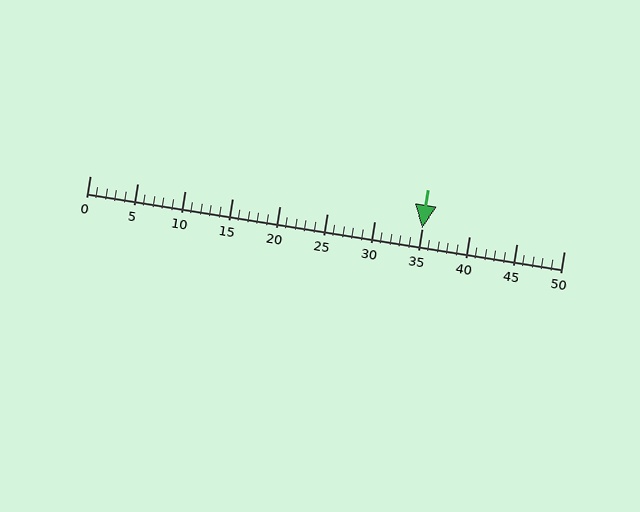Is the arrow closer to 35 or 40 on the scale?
The arrow is closer to 35.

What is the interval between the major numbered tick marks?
The major tick marks are spaced 5 units apart.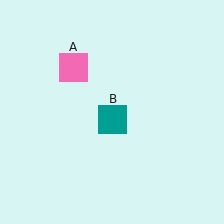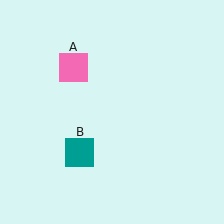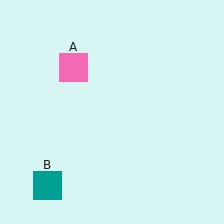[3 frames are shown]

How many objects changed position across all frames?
1 object changed position: teal square (object B).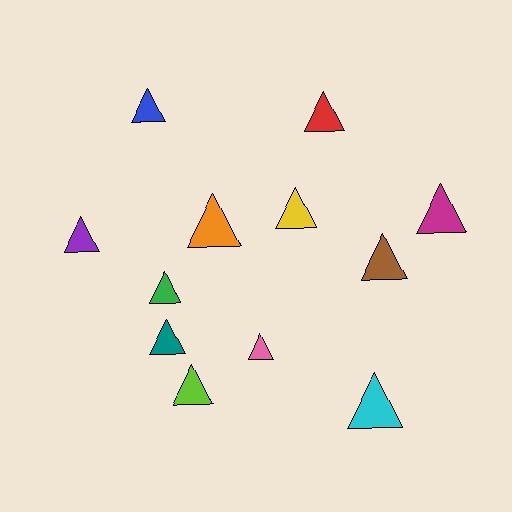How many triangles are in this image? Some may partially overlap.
There are 12 triangles.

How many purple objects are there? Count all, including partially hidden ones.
There is 1 purple object.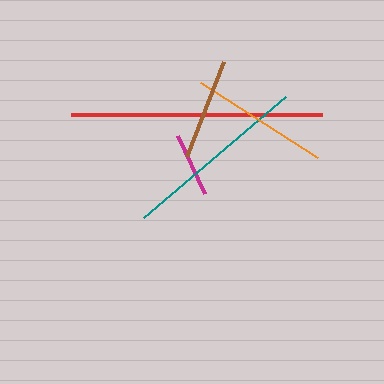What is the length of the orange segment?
The orange segment is approximately 139 pixels long.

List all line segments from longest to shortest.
From longest to shortest: red, teal, orange, brown, magenta.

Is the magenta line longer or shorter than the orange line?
The orange line is longer than the magenta line.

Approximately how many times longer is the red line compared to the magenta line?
The red line is approximately 3.9 times the length of the magenta line.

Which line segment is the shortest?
The magenta line is the shortest at approximately 64 pixels.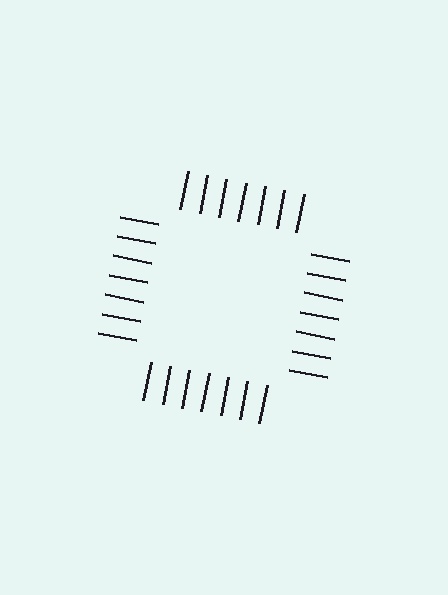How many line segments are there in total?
28 — 7 along each of the 4 edges.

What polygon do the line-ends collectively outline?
An illusory square — the line segments terminate on its edges but no continuous stroke is drawn.